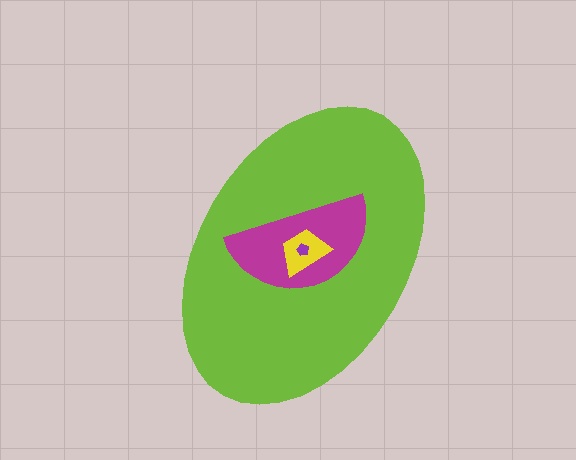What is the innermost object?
The purple pentagon.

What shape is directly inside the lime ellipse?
The magenta semicircle.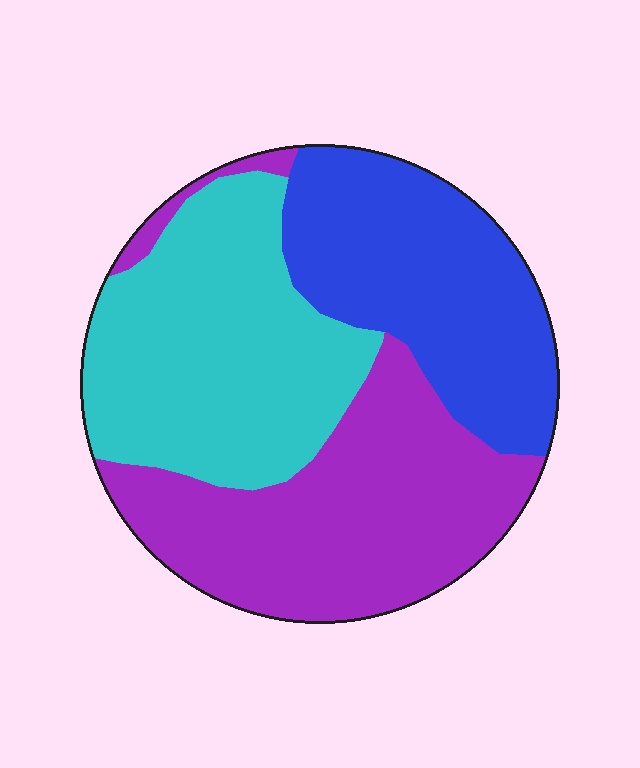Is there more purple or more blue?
Purple.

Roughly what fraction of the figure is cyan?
Cyan takes up about one third (1/3) of the figure.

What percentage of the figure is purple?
Purple covers 37% of the figure.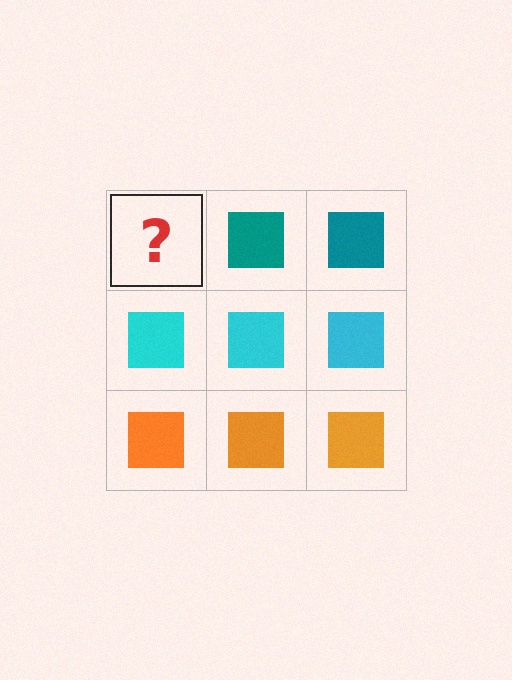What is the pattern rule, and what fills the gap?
The rule is that each row has a consistent color. The gap should be filled with a teal square.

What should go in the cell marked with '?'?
The missing cell should contain a teal square.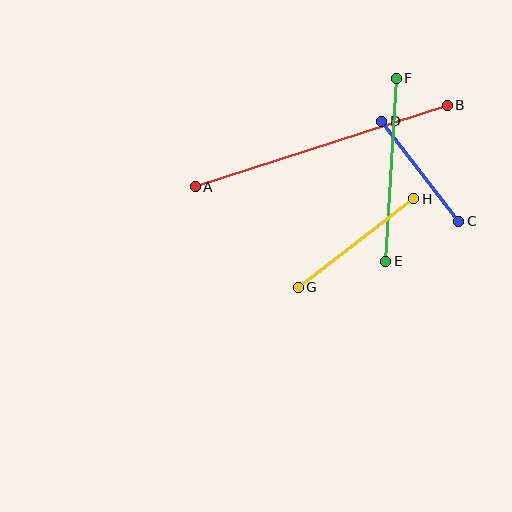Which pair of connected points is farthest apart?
Points A and B are farthest apart.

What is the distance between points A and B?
The distance is approximately 265 pixels.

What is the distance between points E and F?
The distance is approximately 183 pixels.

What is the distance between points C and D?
The distance is approximately 126 pixels.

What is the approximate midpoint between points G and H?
The midpoint is at approximately (356, 243) pixels.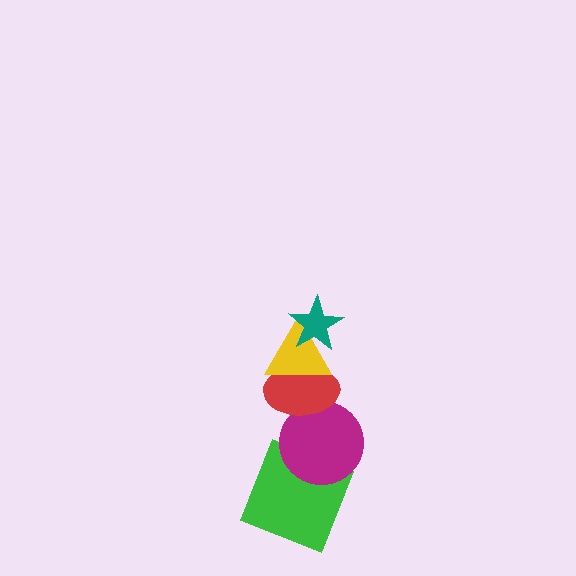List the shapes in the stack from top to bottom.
From top to bottom: the teal star, the yellow triangle, the red ellipse, the magenta circle, the green square.